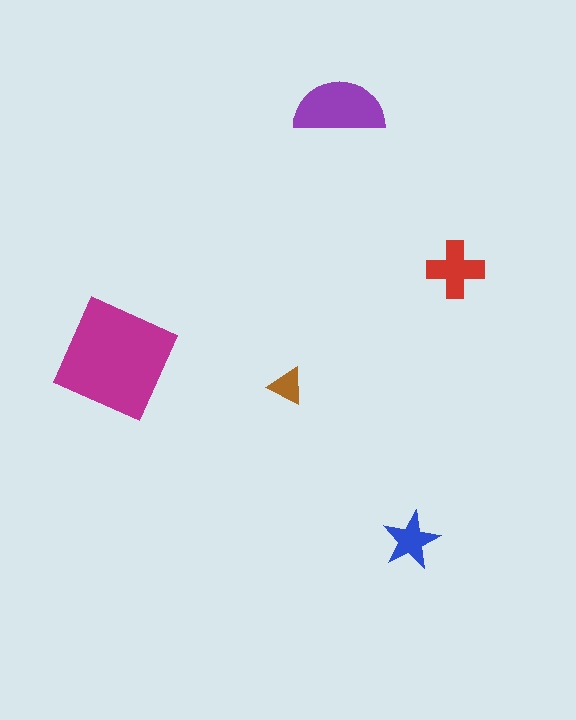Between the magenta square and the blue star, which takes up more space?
The magenta square.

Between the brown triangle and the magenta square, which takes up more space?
The magenta square.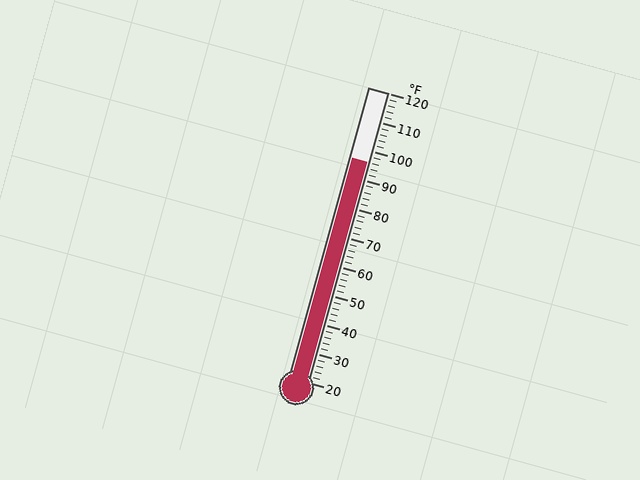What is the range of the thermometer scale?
The thermometer scale ranges from 20°F to 120°F.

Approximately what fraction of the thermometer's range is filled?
The thermometer is filled to approximately 75% of its range.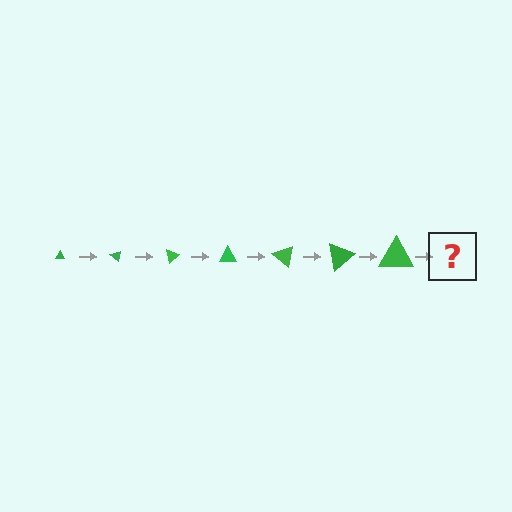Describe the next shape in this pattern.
It should be a triangle, larger than the previous one and rotated 280 degrees from the start.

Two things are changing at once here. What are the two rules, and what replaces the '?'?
The two rules are that the triangle grows larger each step and it rotates 40 degrees each step. The '?' should be a triangle, larger than the previous one and rotated 280 degrees from the start.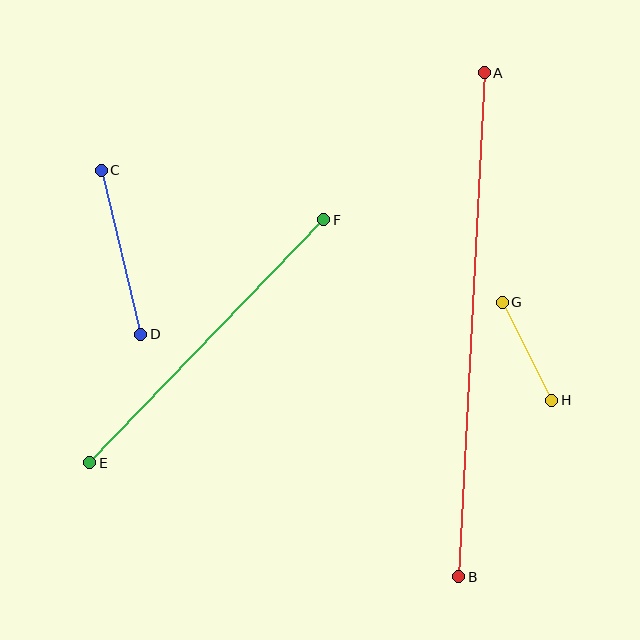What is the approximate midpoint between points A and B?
The midpoint is at approximately (471, 325) pixels.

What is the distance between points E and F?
The distance is approximately 338 pixels.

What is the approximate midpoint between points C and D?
The midpoint is at approximately (121, 252) pixels.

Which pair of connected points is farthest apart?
Points A and B are farthest apart.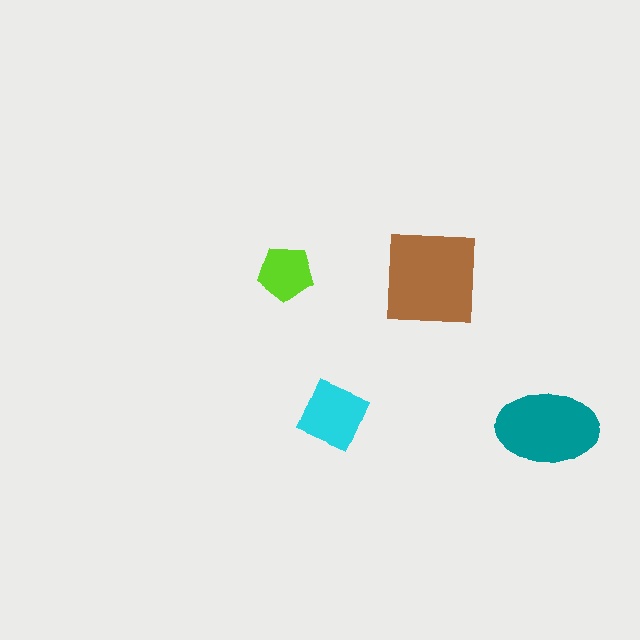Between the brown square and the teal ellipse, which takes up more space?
The brown square.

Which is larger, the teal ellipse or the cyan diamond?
The teal ellipse.